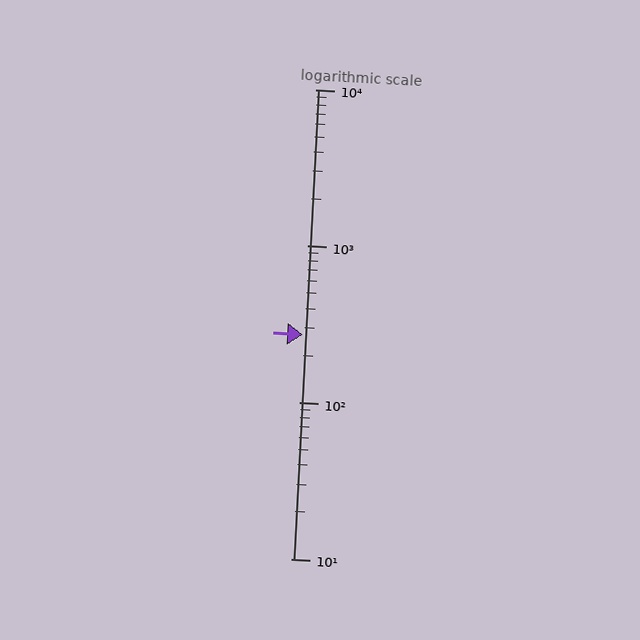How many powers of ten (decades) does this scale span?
The scale spans 3 decades, from 10 to 10000.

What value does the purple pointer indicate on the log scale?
The pointer indicates approximately 270.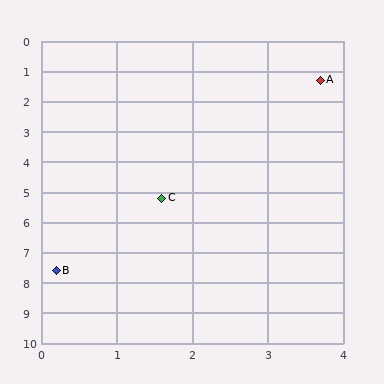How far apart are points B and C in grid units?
Points B and C are about 2.8 grid units apart.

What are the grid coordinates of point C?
Point C is at approximately (1.6, 5.2).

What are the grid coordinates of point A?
Point A is at approximately (3.7, 1.3).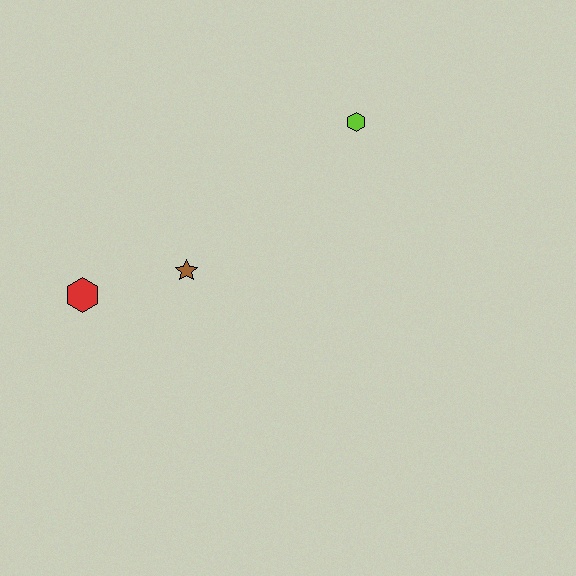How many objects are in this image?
There are 3 objects.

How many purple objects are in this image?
There are no purple objects.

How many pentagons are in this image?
There are no pentagons.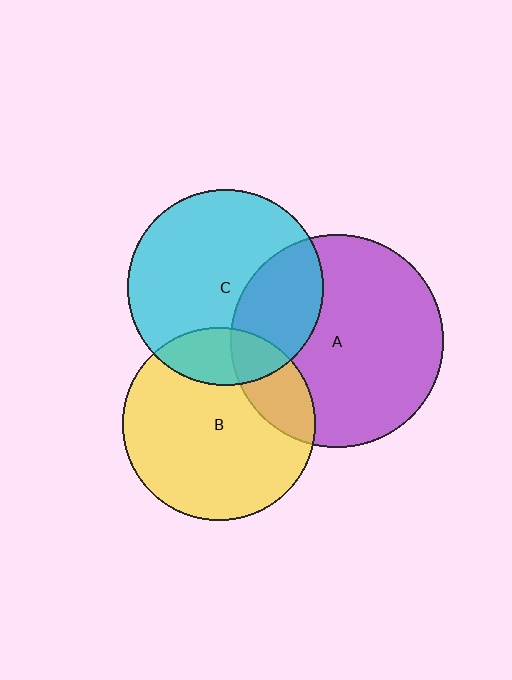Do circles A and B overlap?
Yes.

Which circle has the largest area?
Circle A (purple).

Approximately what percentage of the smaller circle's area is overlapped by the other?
Approximately 20%.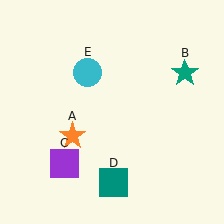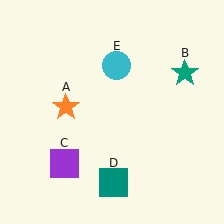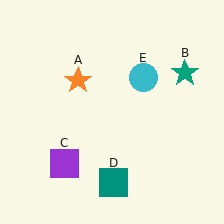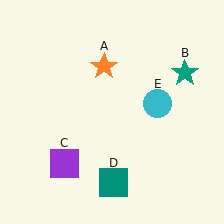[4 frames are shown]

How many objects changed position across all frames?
2 objects changed position: orange star (object A), cyan circle (object E).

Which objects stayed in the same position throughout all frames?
Teal star (object B) and purple square (object C) and teal square (object D) remained stationary.